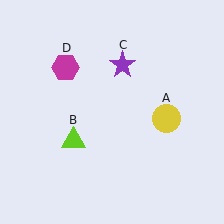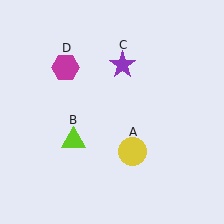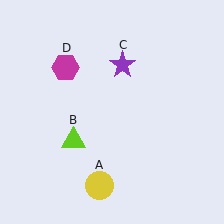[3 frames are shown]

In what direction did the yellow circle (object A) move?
The yellow circle (object A) moved down and to the left.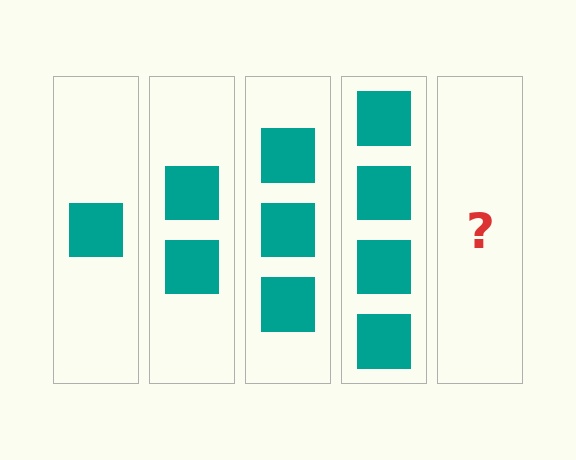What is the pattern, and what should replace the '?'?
The pattern is that each step adds one more square. The '?' should be 5 squares.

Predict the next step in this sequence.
The next step is 5 squares.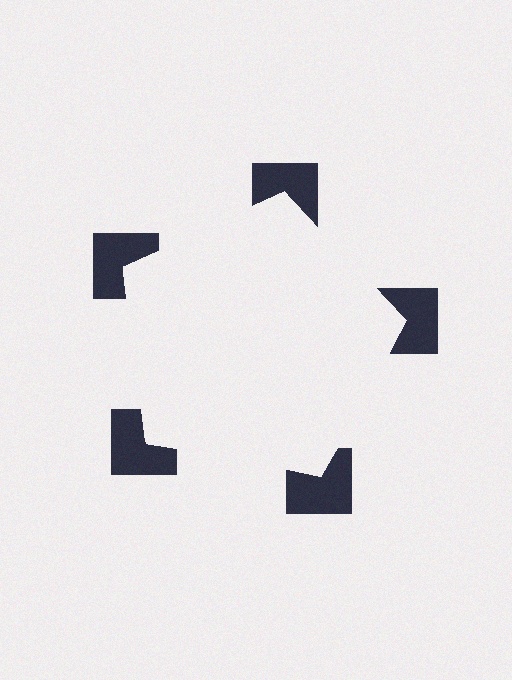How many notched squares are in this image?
There are 5 — one at each vertex of the illusory pentagon.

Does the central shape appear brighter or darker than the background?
It typically appears slightly brighter than the background, even though no actual brightness change is drawn.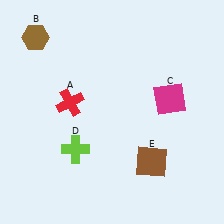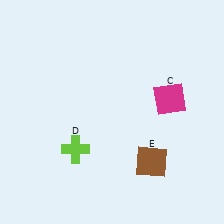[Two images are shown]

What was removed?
The red cross (A), the brown hexagon (B) were removed in Image 2.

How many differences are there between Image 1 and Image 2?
There are 2 differences between the two images.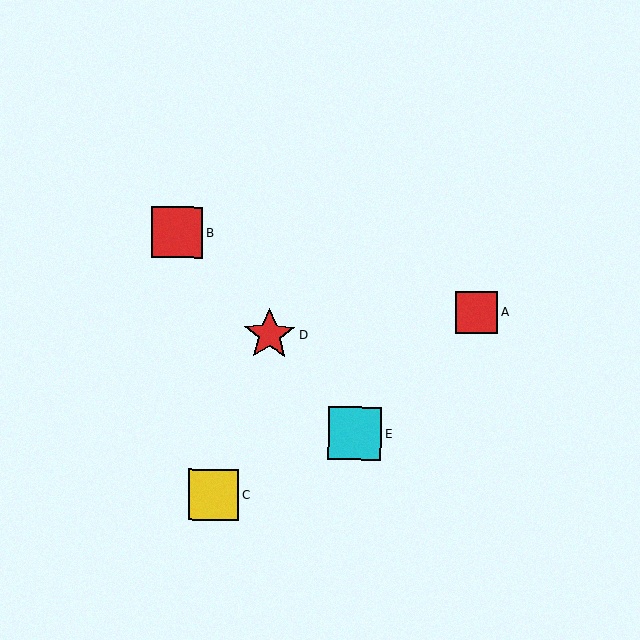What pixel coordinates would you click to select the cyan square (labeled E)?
Click at (355, 433) to select the cyan square E.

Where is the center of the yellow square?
The center of the yellow square is at (213, 495).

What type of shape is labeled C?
Shape C is a yellow square.